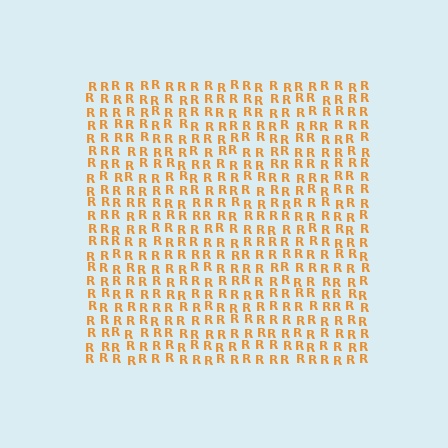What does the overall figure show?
The overall figure shows a square.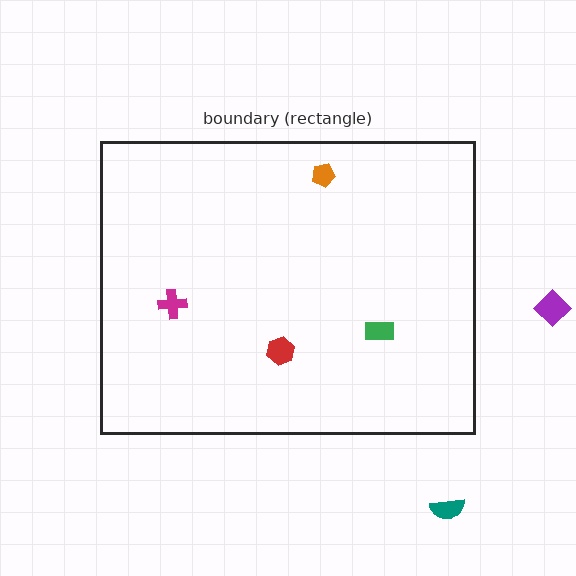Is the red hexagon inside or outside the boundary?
Inside.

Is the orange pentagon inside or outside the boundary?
Inside.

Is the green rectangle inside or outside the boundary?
Inside.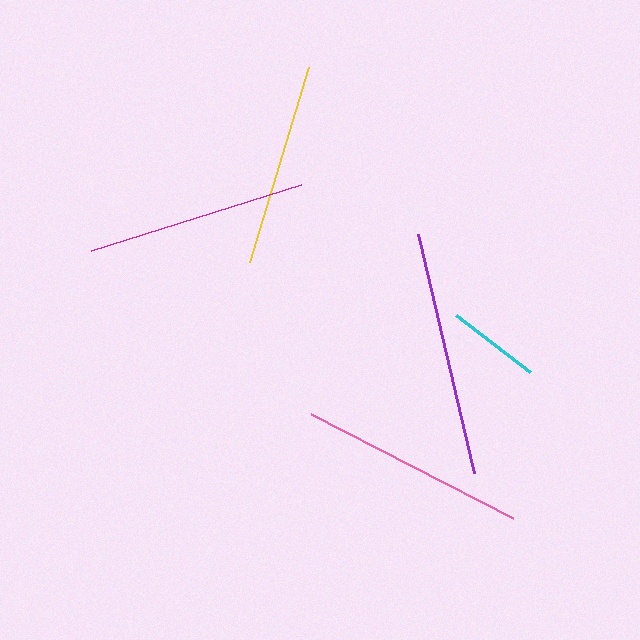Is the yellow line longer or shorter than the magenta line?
The magenta line is longer than the yellow line.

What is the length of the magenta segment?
The magenta segment is approximately 221 pixels long.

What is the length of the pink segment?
The pink segment is approximately 227 pixels long.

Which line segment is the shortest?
The cyan line is the shortest at approximately 94 pixels.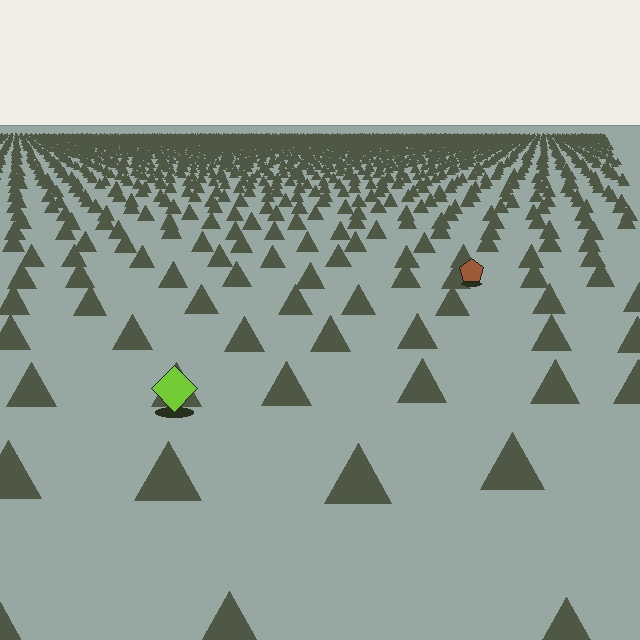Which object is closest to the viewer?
The lime diamond is closest. The texture marks near it are larger and more spread out.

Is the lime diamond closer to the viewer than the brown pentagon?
Yes. The lime diamond is closer — you can tell from the texture gradient: the ground texture is coarser near it.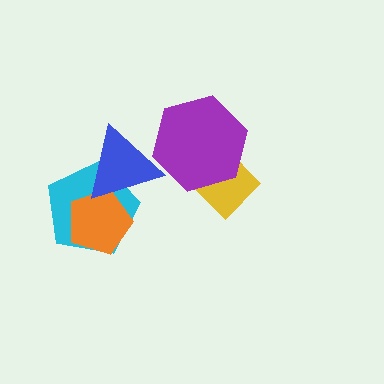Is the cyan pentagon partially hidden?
Yes, it is partially covered by another shape.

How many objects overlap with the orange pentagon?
2 objects overlap with the orange pentagon.